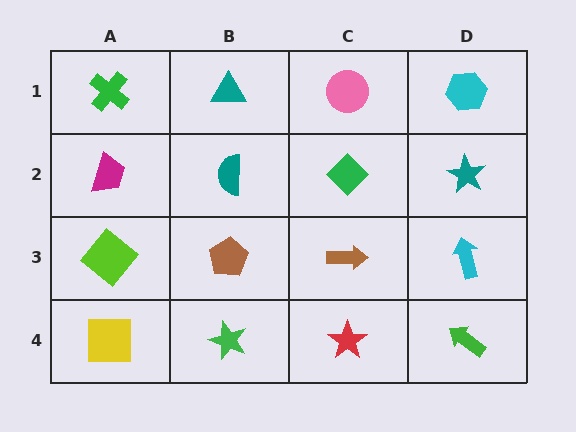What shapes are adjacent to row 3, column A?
A magenta trapezoid (row 2, column A), a yellow square (row 4, column A), a brown pentagon (row 3, column B).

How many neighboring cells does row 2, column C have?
4.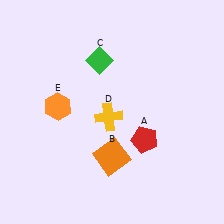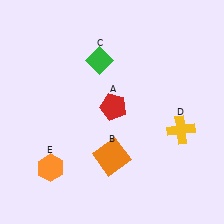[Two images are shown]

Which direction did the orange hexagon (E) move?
The orange hexagon (E) moved down.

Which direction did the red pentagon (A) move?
The red pentagon (A) moved up.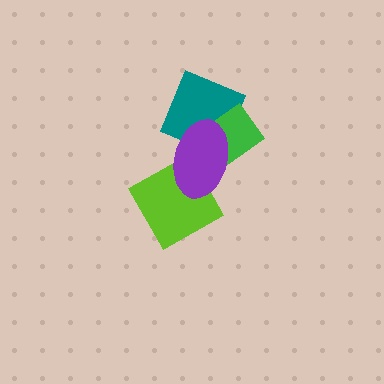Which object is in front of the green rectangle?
The purple ellipse is in front of the green rectangle.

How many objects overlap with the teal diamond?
2 objects overlap with the teal diamond.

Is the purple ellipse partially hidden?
No, no other shape covers it.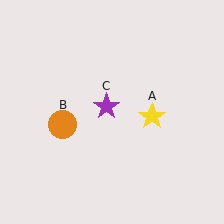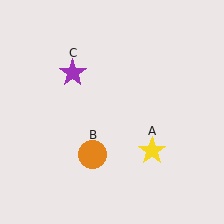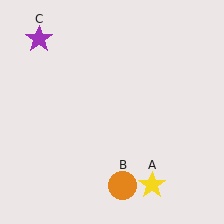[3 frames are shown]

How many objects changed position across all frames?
3 objects changed position: yellow star (object A), orange circle (object B), purple star (object C).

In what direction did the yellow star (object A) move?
The yellow star (object A) moved down.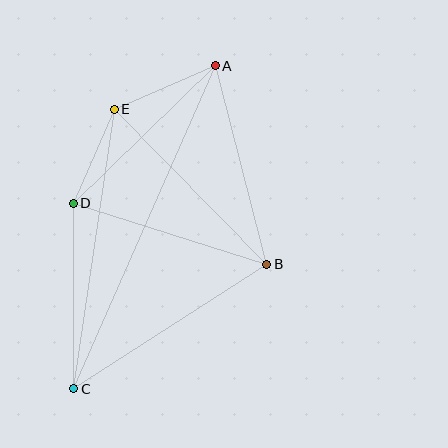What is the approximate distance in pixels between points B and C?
The distance between B and C is approximately 230 pixels.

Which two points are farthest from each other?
Points A and C are farthest from each other.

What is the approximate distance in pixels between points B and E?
The distance between B and E is approximately 218 pixels.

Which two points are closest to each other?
Points D and E are closest to each other.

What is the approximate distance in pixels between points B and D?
The distance between B and D is approximately 203 pixels.